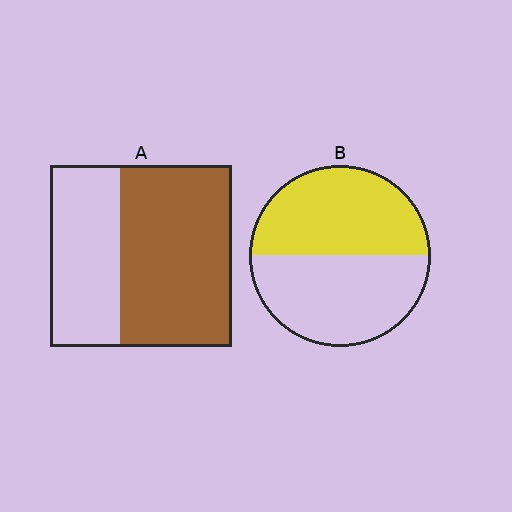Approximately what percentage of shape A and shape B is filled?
A is approximately 60% and B is approximately 50%.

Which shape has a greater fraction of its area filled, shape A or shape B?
Shape A.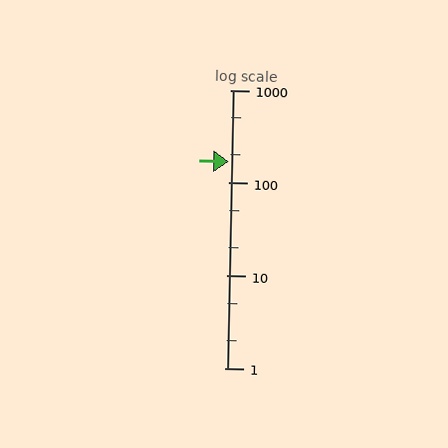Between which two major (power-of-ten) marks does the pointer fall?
The pointer is between 100 and 1000.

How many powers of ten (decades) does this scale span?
The scale spans 3 decades, from 1 to 1000.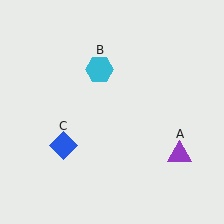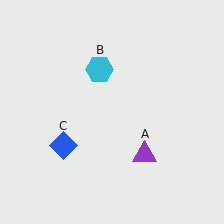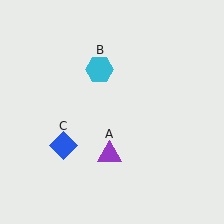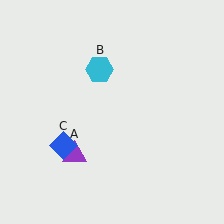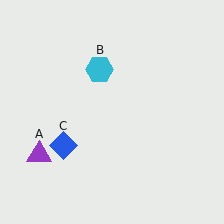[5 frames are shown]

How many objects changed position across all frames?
1 object changed position: purple triangle (object A).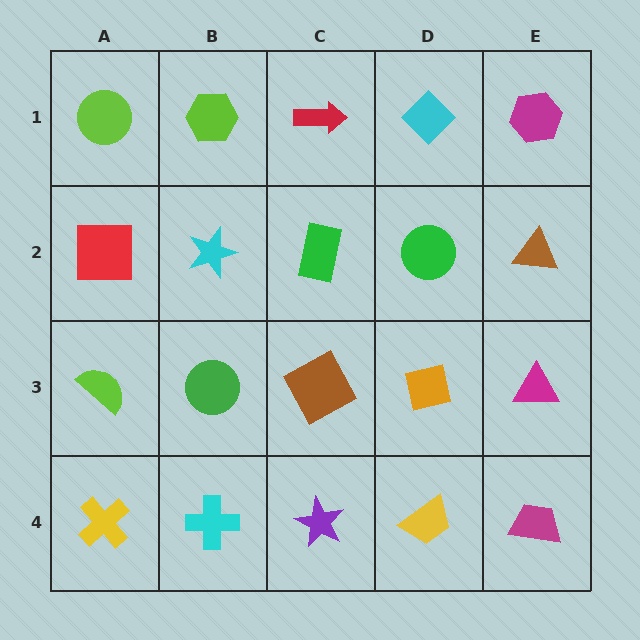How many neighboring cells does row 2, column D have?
4.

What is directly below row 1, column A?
A red square.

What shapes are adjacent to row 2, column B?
A lime hexagon (row 1, column B), a green circle (row 3, column B), a red square (row 2, column A), a green rectangle (row 2, column C).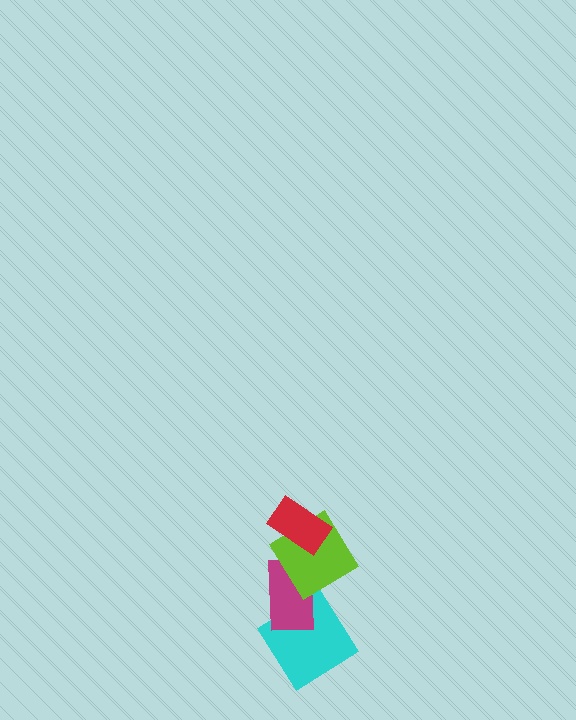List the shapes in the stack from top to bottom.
From top to bottom: the red rectangle, the lime diamond, the magenta rectangle, the cyan diamond.